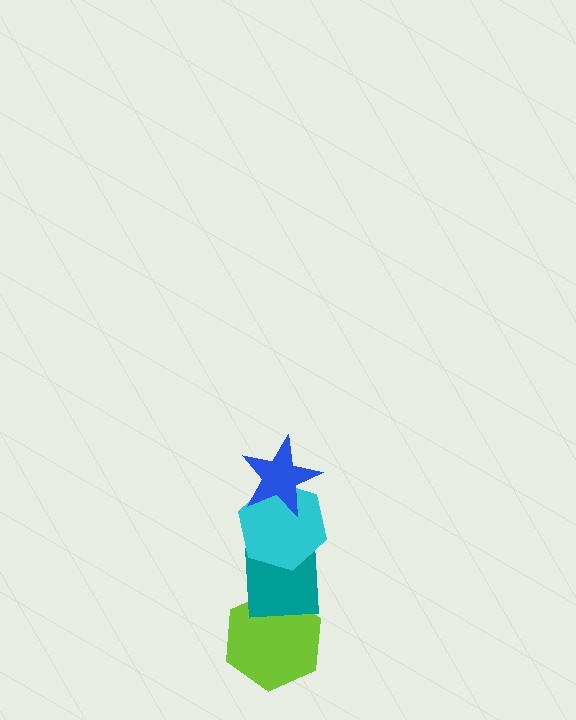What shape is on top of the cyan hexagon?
The blue star is on top of the cyan hexagon.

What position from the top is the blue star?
The blue star is 1st from the top.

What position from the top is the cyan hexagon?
The cyan hexagon is 2nd from the top.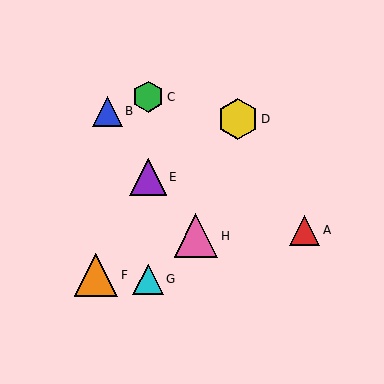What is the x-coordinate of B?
Object B is at x≈107.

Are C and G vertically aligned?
Yes, both are at x≈148.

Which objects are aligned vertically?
Objects C, E, G are aligned vertically.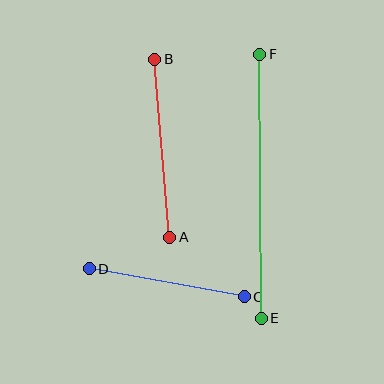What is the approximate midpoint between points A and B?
The midpoint is at approximately (162, 148) pixels.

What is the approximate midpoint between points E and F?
The midpoint is at approximately (260, 186) pixels.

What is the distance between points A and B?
The distance is approximately 179 pixels.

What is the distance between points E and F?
The distance is approximately 264 pixels.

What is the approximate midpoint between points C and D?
The midpoint is at approximately (167, 283) pixels.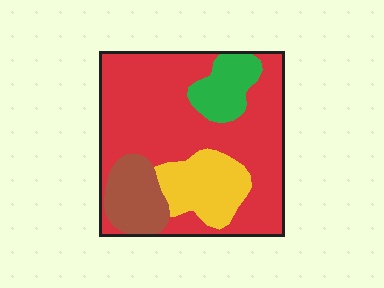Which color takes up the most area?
Red, at roughly 65%.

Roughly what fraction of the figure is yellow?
Yellow covers 15% of the figure.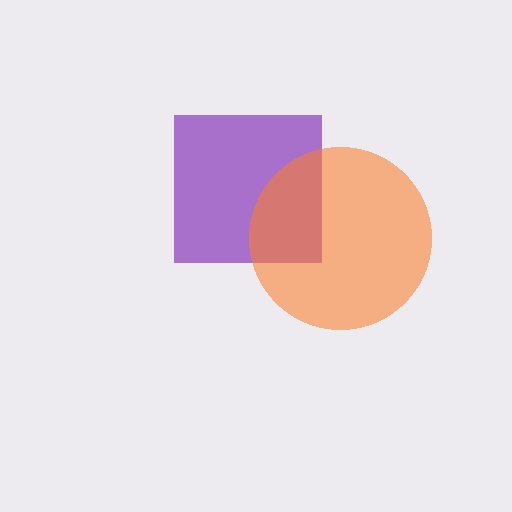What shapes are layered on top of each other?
The layered shapes are: a purple square, an orange circle.